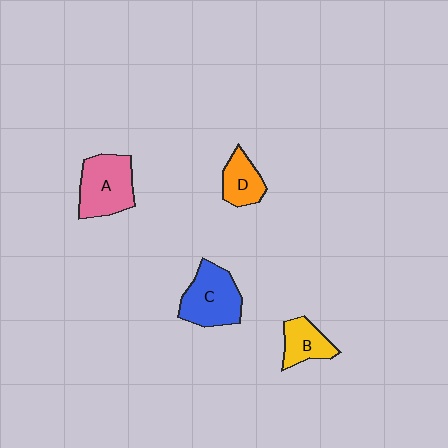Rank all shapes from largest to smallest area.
From largest to smallest: A (pink), C (blue), B (yellow), D (orange).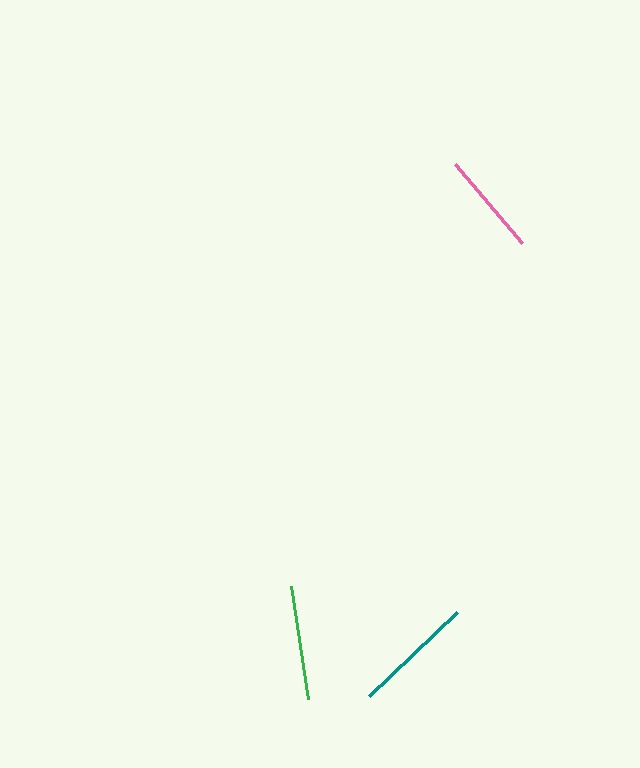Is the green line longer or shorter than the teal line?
The teal line is longer than the green line.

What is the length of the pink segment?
The pink segment is approximately 103 pixels long.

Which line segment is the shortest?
The pink line is the shortest at approximately 103 pixels.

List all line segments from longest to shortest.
From longest to shortest: teal, green, pink.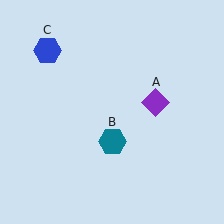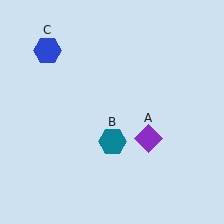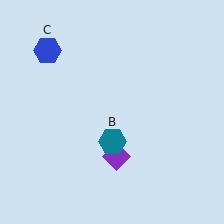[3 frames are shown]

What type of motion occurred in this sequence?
The purple diamond (object A) rotated clockwise around the center of the scene.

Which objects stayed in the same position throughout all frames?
Teal hexagon (object B) and blue hexagon (object C) remained stationary.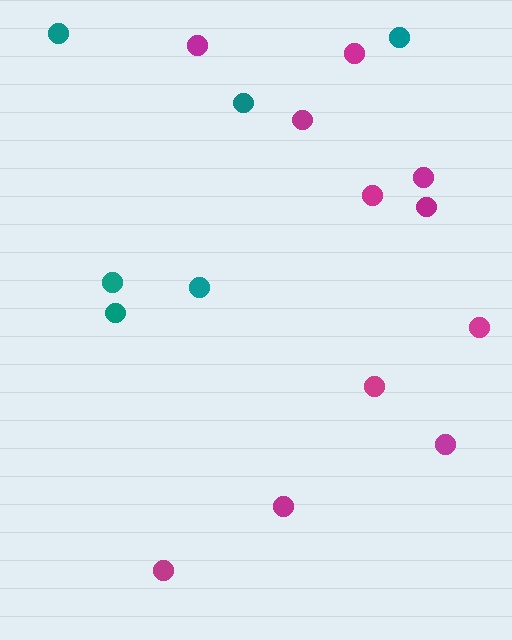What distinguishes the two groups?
There are 2 groups: one group of magenta circles (11) and one group of teal circles (6).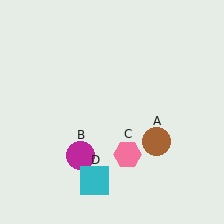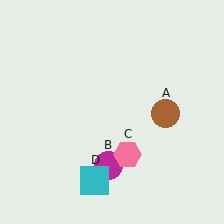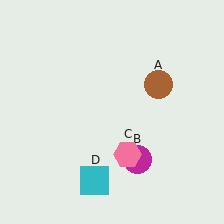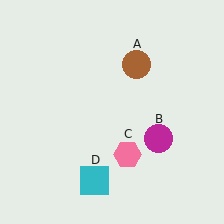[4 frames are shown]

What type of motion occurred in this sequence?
The brown circle (object A), magenta circle (object B) rotated counterclockwise around the center of the scene.